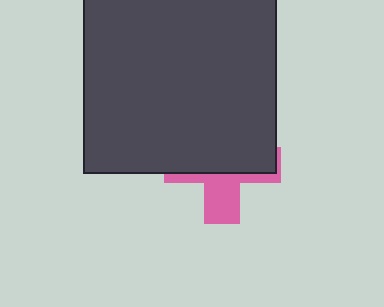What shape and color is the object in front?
The object in front is a dark gray square.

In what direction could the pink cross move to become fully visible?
The pink cross could move down. That would shift it out from behind the dark gray square entirely.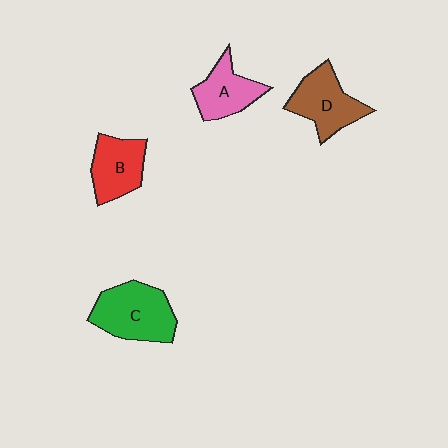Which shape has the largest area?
Shape C (green).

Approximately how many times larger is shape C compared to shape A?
Approximately 1.5 times.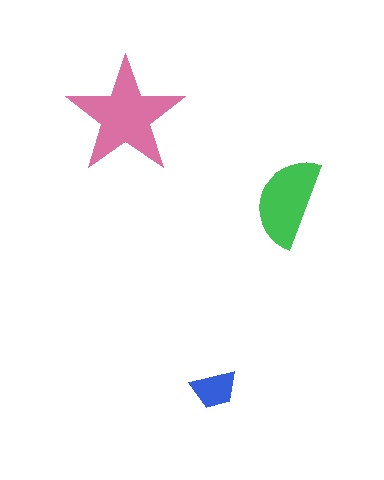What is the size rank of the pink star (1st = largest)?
1st.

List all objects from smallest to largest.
The blue trapezoid, the green semicircle, the pink star.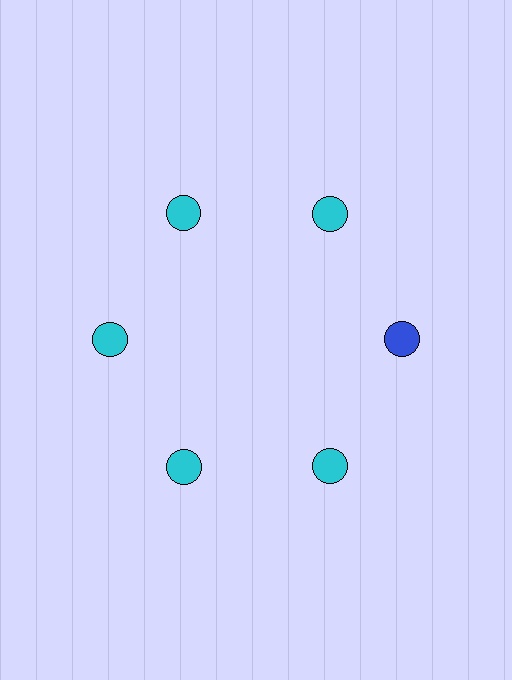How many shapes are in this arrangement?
There are 6 shapes arranged in a ring pattern.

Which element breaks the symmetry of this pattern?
The blue circle at roughly the 3 o'clock position breaks the symmetry. All other shapes are cyan circles.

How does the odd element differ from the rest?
It has a different color: blue instead of cyan.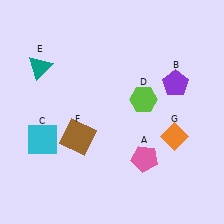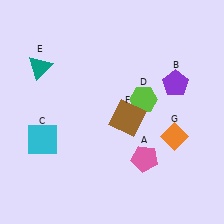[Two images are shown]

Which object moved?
The brown square (F) moved right.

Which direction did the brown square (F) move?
The brown square (F) moved right.